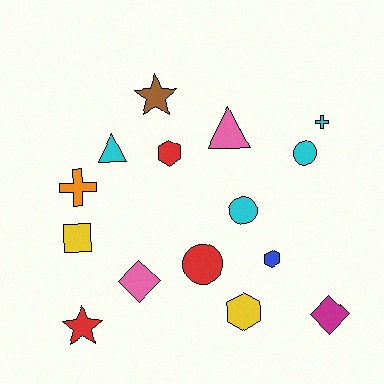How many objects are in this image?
There are 15 objects.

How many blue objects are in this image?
There is 1 blue object.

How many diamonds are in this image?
There are 2 diamonds.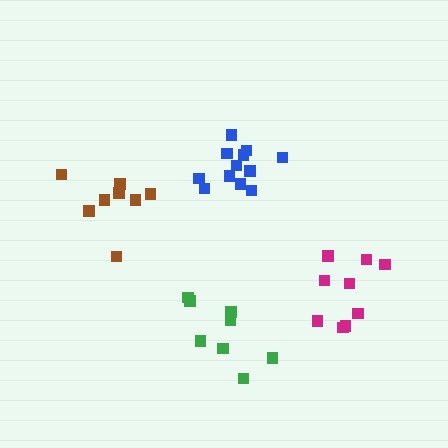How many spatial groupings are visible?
There are 4 spatial groupings.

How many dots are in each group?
Group 1: 12 dots, Group 2: 9 dots, Group 3: 8 dots, Group 4: 8 dots (37 total).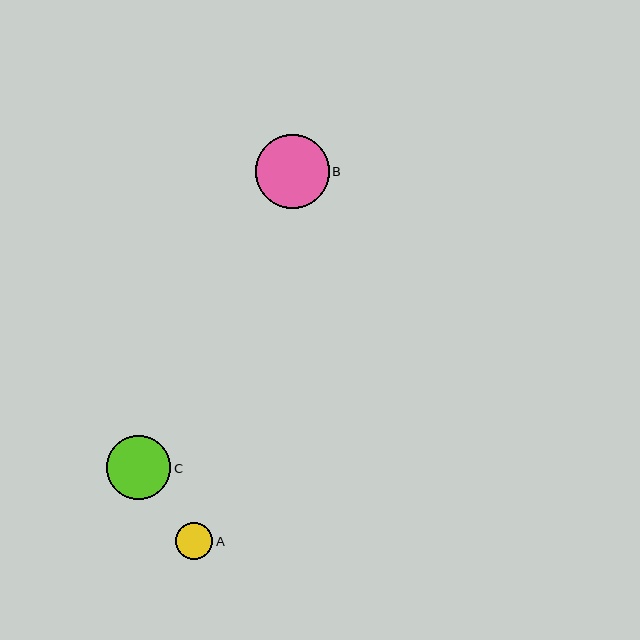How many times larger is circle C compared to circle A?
Circle C is approximately 1.7 times the size of circle A.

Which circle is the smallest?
Circle A is the smallest with a size of approximately 38 pixels.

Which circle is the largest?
Circle B is the largest with a size of approximately 74 pixels.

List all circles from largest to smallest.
From largest to smallest: B, C, A.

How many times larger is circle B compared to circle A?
Circle B is approximately 2.0 times the size of circle A.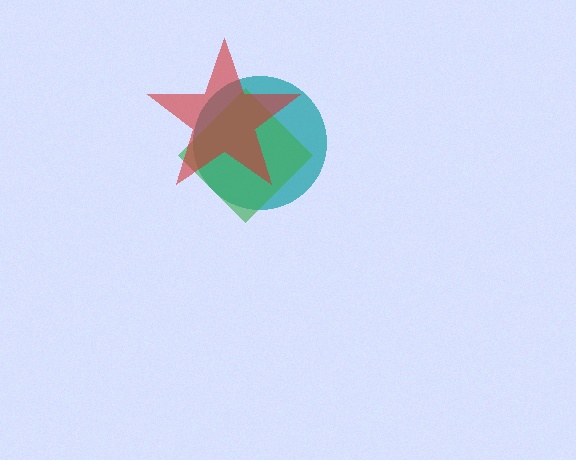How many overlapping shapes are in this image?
There are 3 overlapping shapes in the image.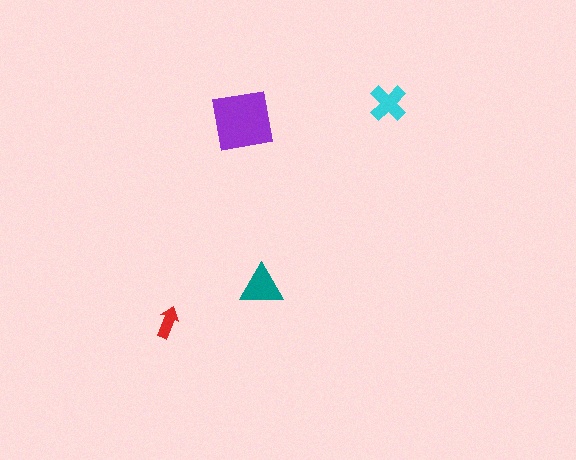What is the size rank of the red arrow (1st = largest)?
4th.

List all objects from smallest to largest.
The red arrow, the cyan cross, the teal triangle, the purple square.